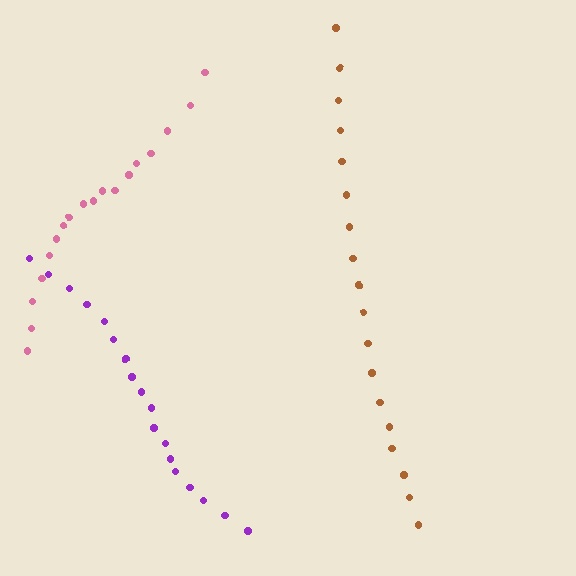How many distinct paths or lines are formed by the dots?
There are 3 distinct paths.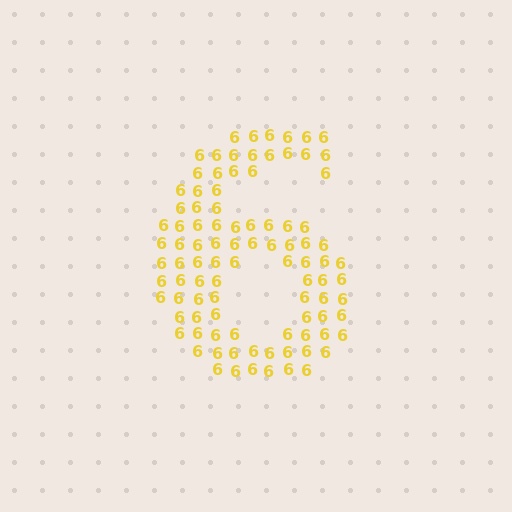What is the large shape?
The large shape is the digit 6.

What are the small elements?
The small elements are digit 6's.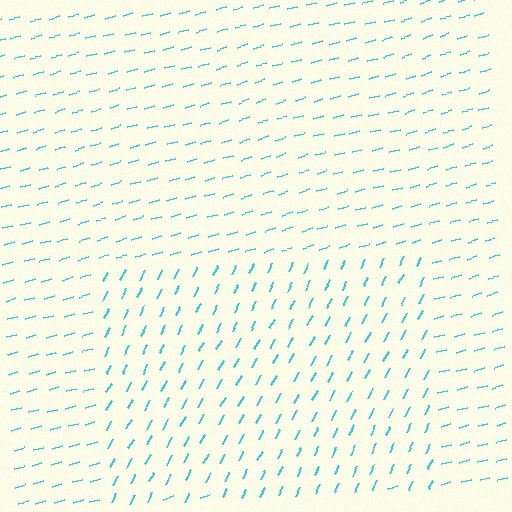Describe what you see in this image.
The image is filled with small cyan line segments. A rectangle region in the image has lines oriented differently from the surrounding lines, creating a visible texture boundary.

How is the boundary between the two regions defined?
The boundary is defined purely by a change in line orientation (approximately 45 degrees difference). All lines are the same color and thickness.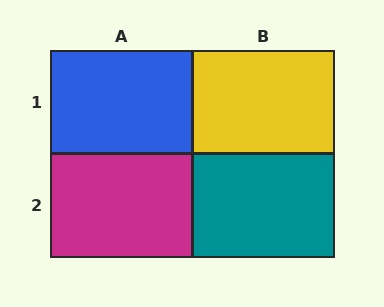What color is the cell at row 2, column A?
Magenta.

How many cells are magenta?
1 cell is magenta.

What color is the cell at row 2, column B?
Teal.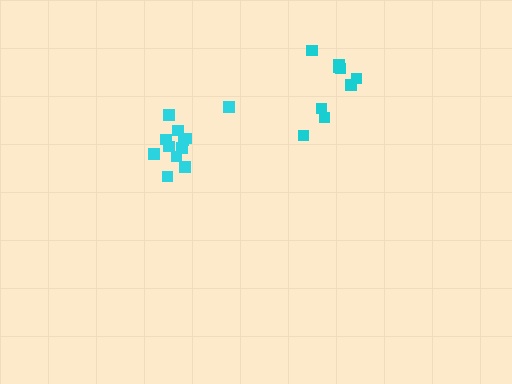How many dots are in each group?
Group 1: 12 dots, Group 2: 9 dots (21 total).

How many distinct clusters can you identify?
There are 2 distinct clusters.